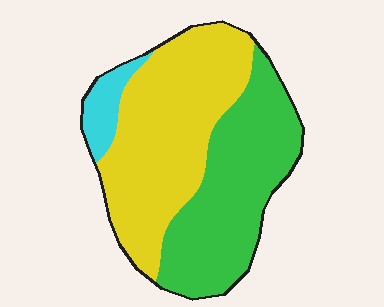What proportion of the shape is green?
Green takes up about two fifths (2/5) of the shape.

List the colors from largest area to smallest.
From largest to smallest: yellow, green, cyan.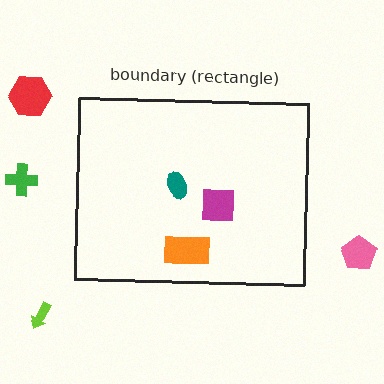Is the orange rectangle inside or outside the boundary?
Inside.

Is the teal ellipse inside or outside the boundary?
Inside.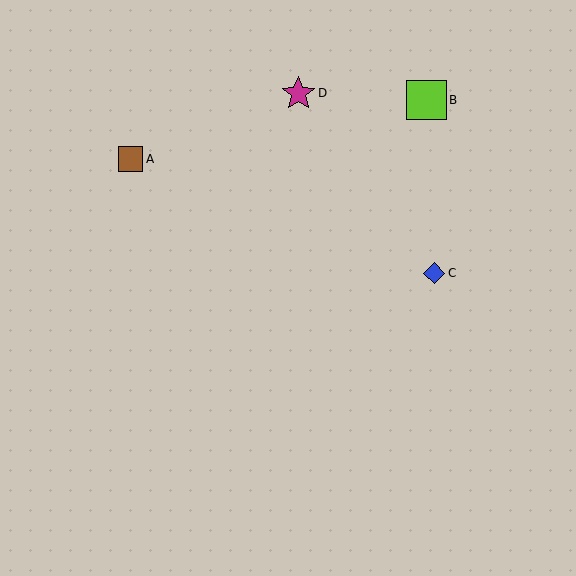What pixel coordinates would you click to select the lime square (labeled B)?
Click at (427, 100) to select the lime square B.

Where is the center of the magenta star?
The center of the magenta star is at (298, 93).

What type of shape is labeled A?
Shape A is a brown square.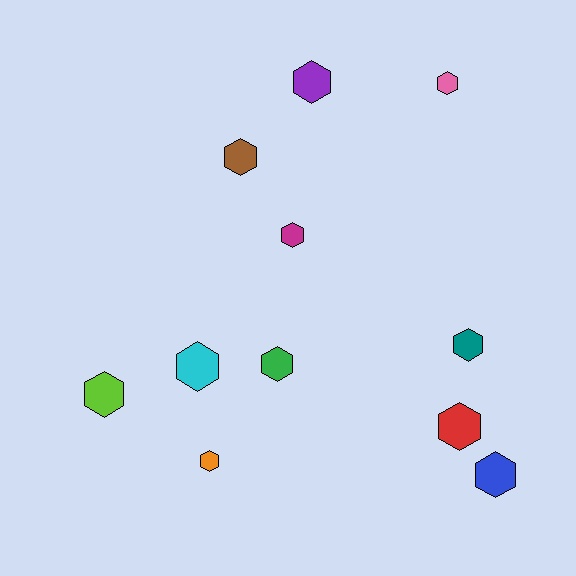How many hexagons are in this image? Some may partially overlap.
There are 11 hexagons.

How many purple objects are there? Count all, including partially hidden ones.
There is 1 purple object.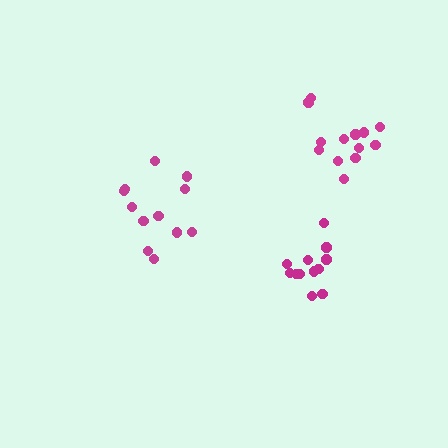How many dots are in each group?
Group 1: 12 dots, Group 2: 13 dots, Group 3: 12 dots (37 total).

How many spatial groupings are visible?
There are 3 spatial groupings.